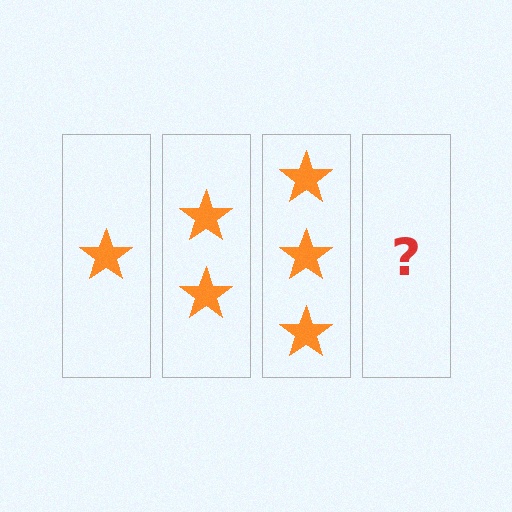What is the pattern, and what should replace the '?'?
The pattern is that each step adds one more star. The '?' should be 4 stars.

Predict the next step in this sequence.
The next step is 4 stars.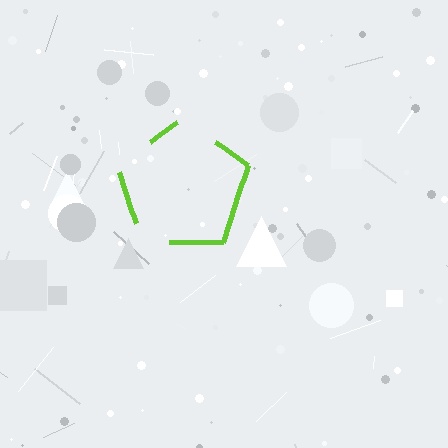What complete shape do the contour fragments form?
The contour fragments form a pentagon.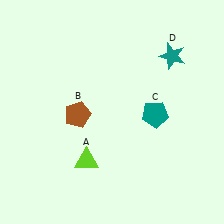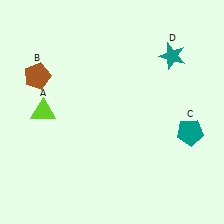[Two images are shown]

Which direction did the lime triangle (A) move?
The lime triangle (A) moved up.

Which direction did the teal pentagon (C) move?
The teal pentagon (C) moved right.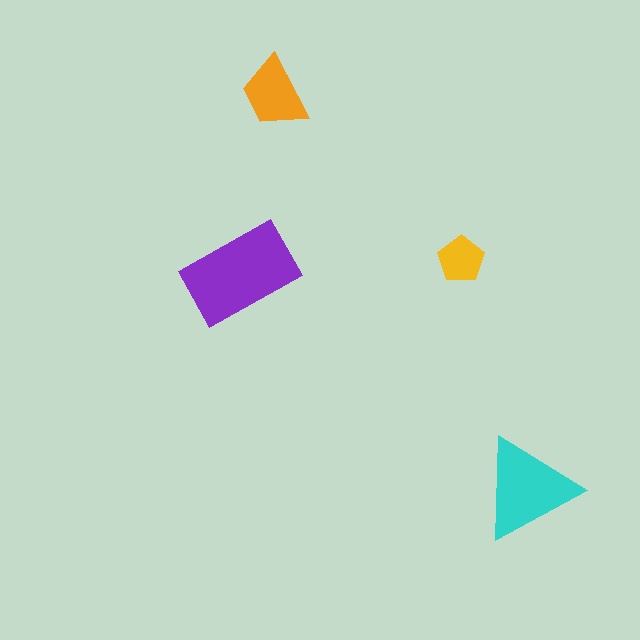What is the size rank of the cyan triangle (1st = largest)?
2nd.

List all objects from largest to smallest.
The purple rectangle, the cyan triangle, the orange trapezoid, the yellow pentagon.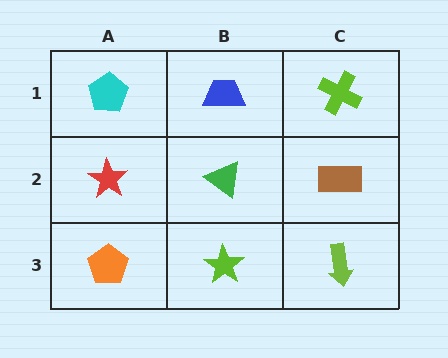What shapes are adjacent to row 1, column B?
A green triangle (row 2, column B), a cyan pentagon (row 1, column A), a lime cross (row 1, column C).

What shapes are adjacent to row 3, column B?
A green triangle (row 2, column B), an orange pentagon (row 3, column A), a lime arrow (row 3, column C).